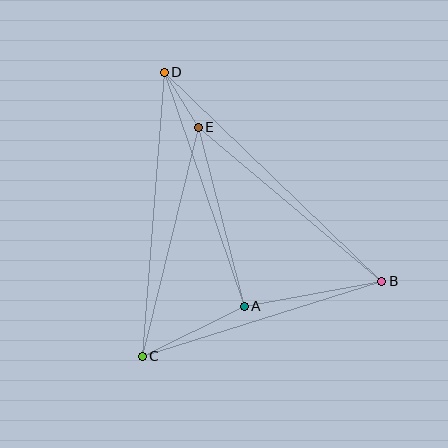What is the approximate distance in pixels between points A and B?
The distance between A and B is approximately 140 pixels.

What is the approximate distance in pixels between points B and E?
The distance between B and E is approximately 239 pixels.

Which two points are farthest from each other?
Points B and D are farthest from each other.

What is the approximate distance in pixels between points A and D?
The distance between A and D is approximately 248 pixels.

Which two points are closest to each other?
Points D and E are closest to each other.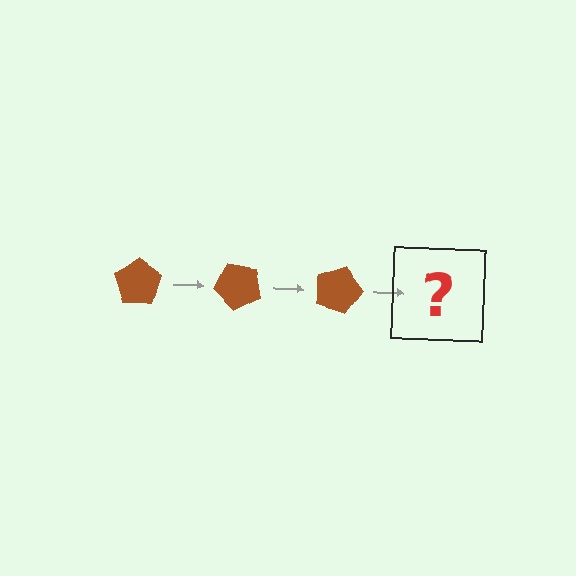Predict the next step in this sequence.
The next step is a brown pentagon rotated 135 degrees.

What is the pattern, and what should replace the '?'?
The pattern is that the pentagon rotates 45 degrees each step. The '?' should be a brown pentagon rotated 135 degrees.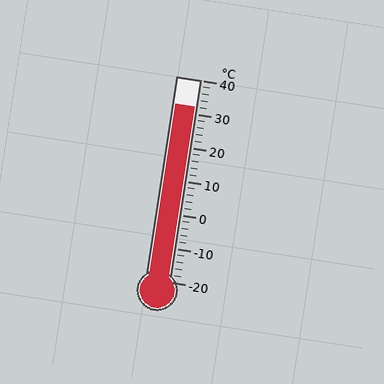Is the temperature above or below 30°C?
The temperature is above 30°C.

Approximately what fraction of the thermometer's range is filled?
The thermometer is filled to approximately 85% of its range.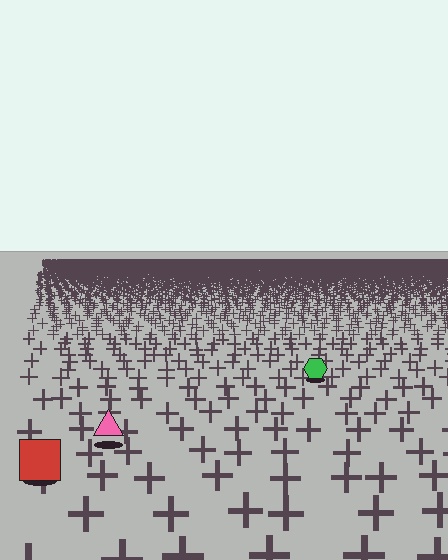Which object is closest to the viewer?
The red square is closest. The texture marks near it are larger and more spread out.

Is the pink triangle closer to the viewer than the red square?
No. The red square is closer — you can tell from the texture gradient: the ground texture is coarser near it.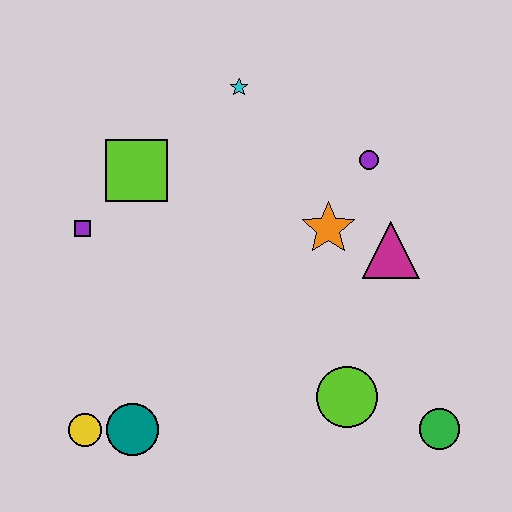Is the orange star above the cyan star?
No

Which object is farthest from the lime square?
The green circle is farthest from the lime square.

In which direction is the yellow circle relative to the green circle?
The yellow circle is to the left of the green circle.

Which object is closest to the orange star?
The magenta triangle is closest to the orange star.